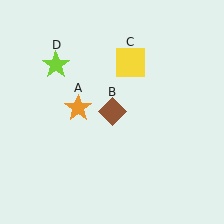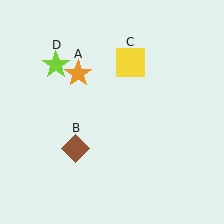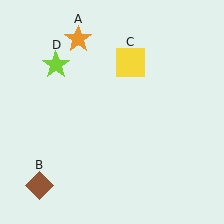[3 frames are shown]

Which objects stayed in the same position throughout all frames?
Yellow square (object C) and lime star (object D) remained stationary.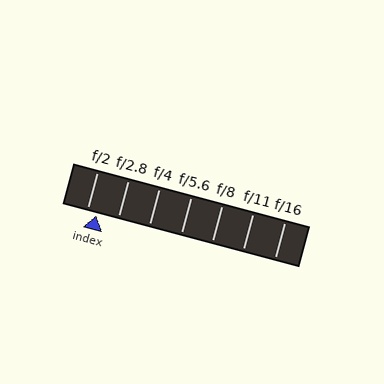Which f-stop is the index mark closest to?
The index mark is closest to f/2.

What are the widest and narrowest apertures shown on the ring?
The widest aperture shown is f/2 and the narrowest is f/16.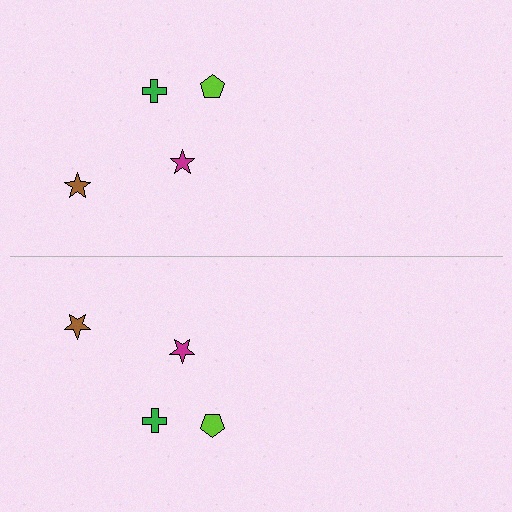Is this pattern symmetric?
Yes, this pattern has bilateral (reflection) symmetry.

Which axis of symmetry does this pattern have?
The pattern has a horizontal axis of symmetry running through the center of the image.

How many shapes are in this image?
There are 8 shapes in this image.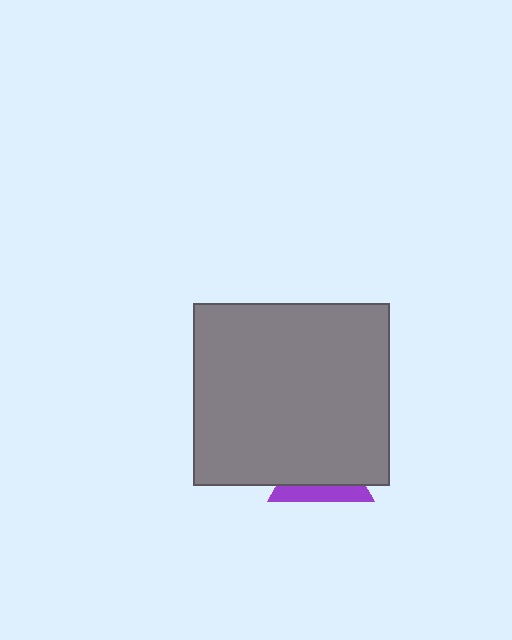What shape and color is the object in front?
The object in front is a gray rectangle.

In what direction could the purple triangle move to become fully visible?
The purple triangle could move down. That would shift it out from behind the gray rectangle entirely.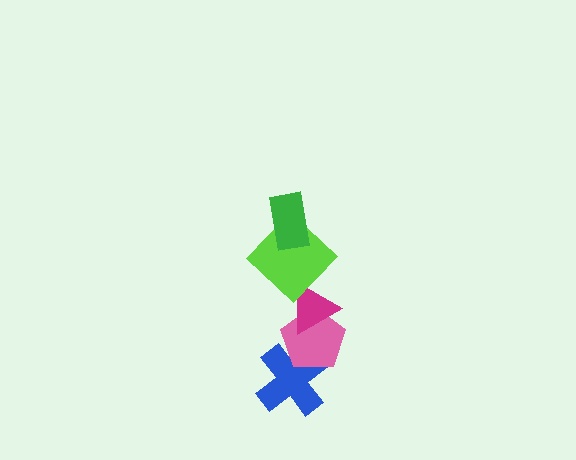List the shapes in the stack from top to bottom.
From top to bottom: the green rectangle, the lime diamond, the magenta triangle, the pink pentagon, the blue cross.